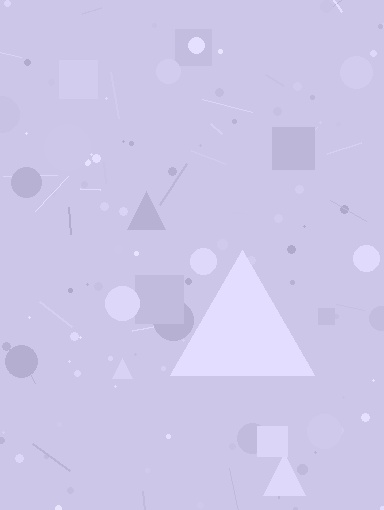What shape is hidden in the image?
A triangle is hidden in the image.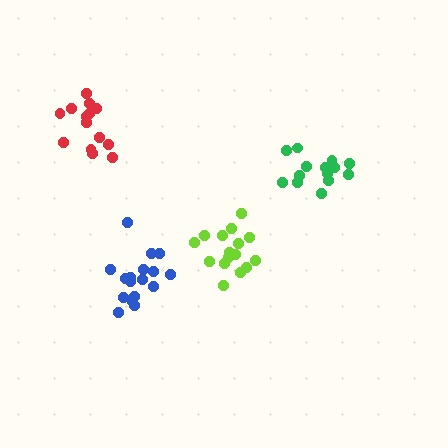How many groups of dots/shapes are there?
There are 4 groups.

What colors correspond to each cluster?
The clusters are colored: green, blue, lime, red.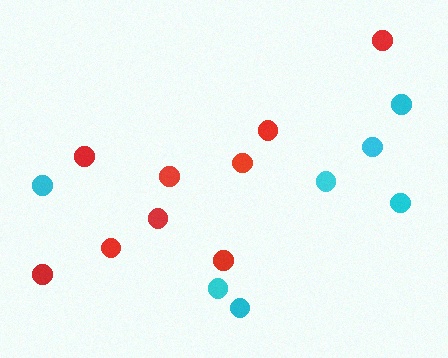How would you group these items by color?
There are 2 groups: one group of red circles (9) and one group of cyan circles (7).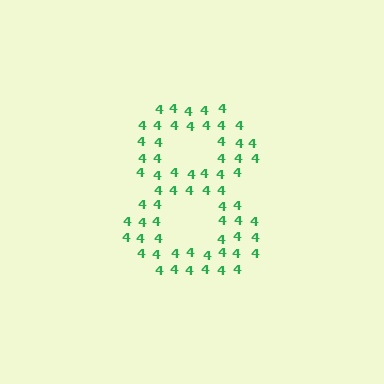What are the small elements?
The small elements are digit 4's.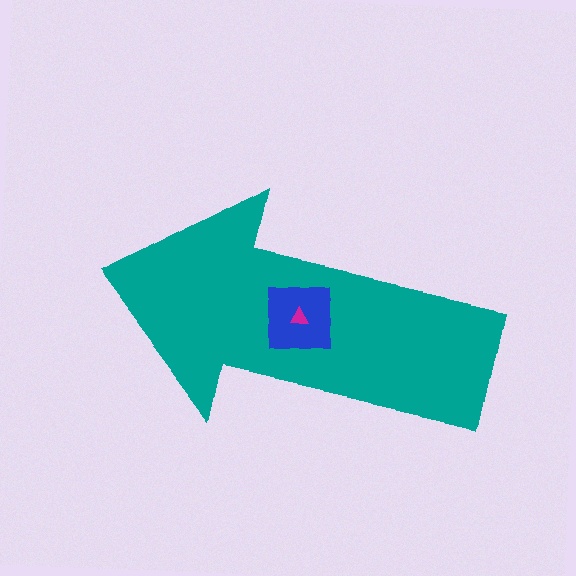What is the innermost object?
The magenta triangle.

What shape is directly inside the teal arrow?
The blue square.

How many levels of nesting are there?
3.